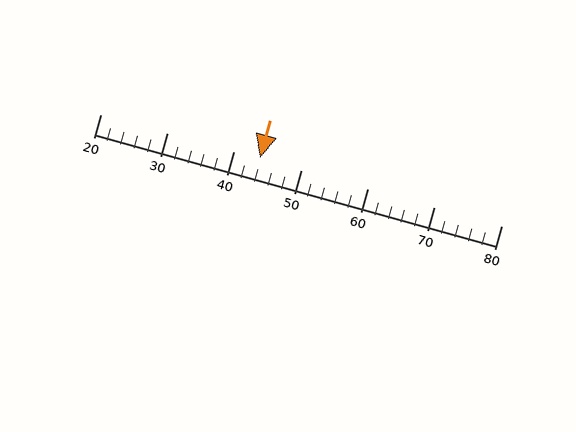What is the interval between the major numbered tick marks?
The major tick marks are spaced 10 units apart.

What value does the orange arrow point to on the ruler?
The orange arrow points to approximately 44.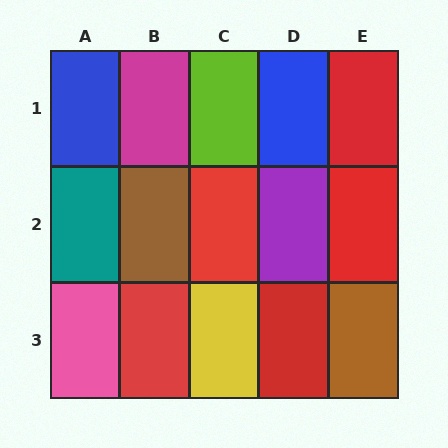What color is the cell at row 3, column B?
Red.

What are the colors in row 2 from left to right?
Teal, brown, red, purple, red.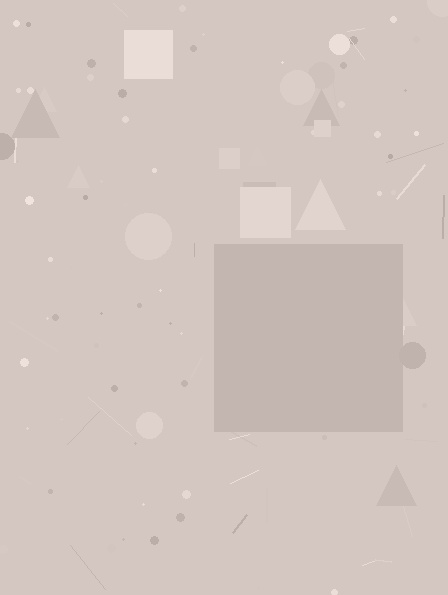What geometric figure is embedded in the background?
A square is embedded in the background.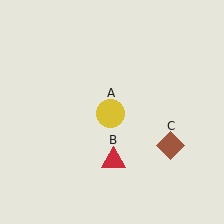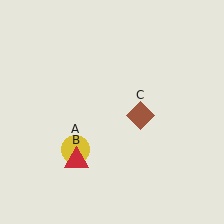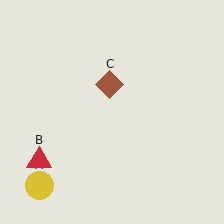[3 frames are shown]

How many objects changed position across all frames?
3 objects changed position: yellow circle (object A), red triangle (object B), brown diamond (object C).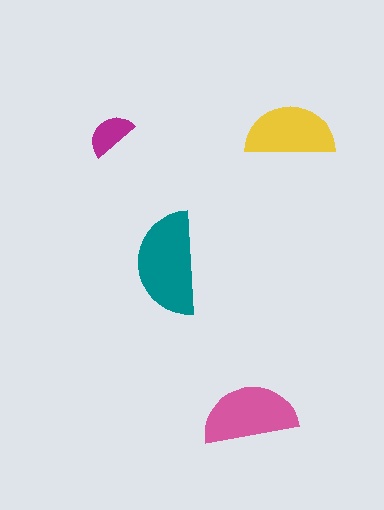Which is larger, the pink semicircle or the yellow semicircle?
The pink one.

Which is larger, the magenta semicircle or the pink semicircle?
The pink one.